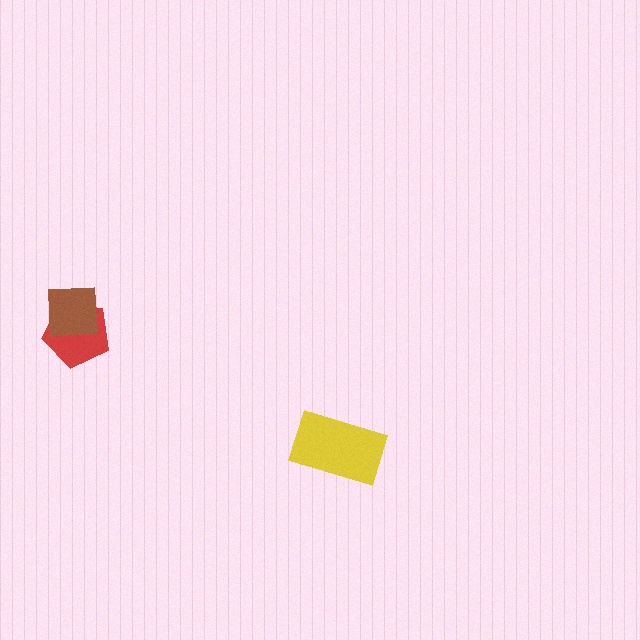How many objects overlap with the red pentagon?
1 object overlaps with the red pentagon.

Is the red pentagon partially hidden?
Yes, it is partially covered by another shape.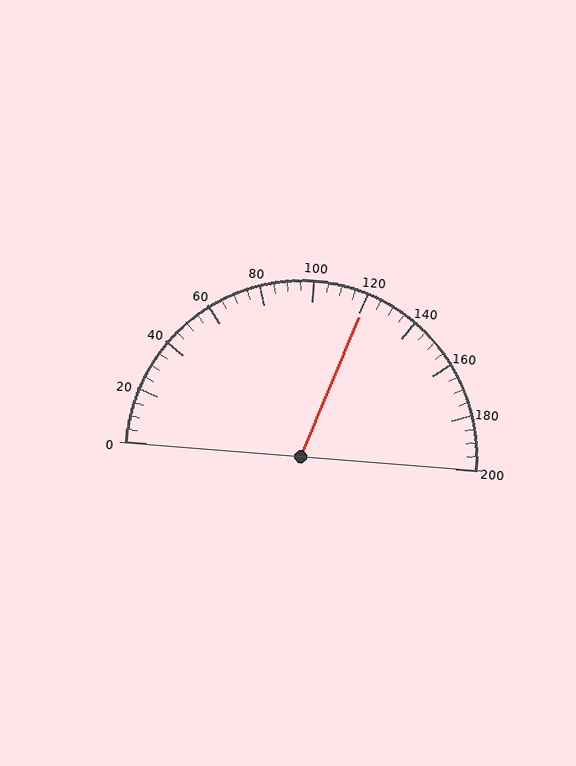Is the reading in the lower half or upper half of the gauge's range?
The reading is in the upper half of the range (0 to 200).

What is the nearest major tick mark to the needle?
The nearest major tick mark is 120.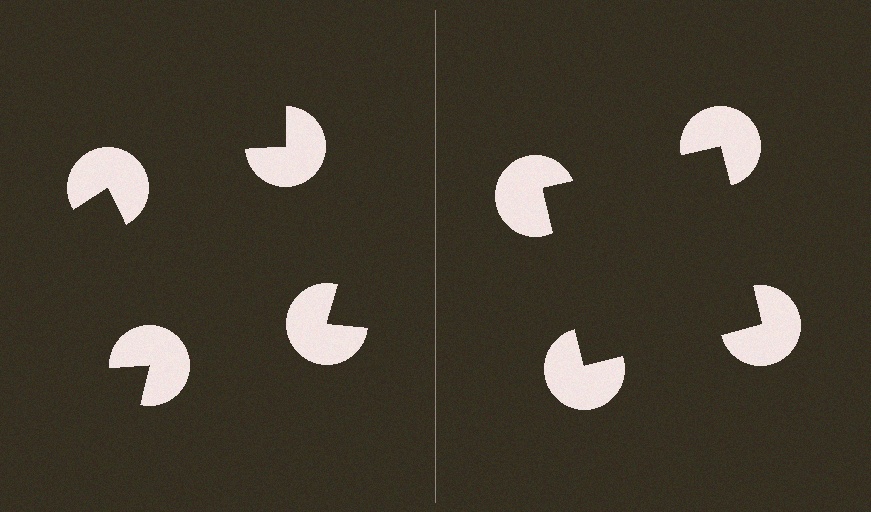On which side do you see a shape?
An illusory square appears on the right side. On the left side the wedge cuts are rotated, so no coherent shape forms.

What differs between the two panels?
The pac-man discs are positioned identically on both sides; only the wedge orientations differ. On the right they align to a square; on the left they are misaligned.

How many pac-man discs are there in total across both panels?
8 — 4 on each side.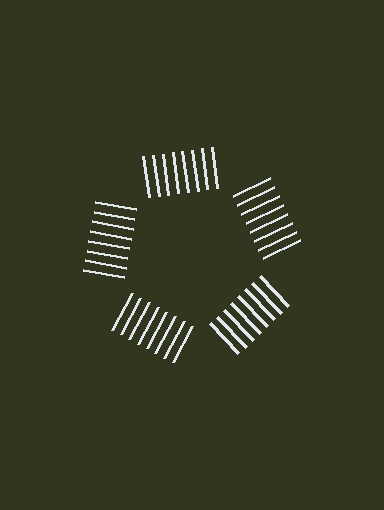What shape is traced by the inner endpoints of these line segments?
An illusory pentagon — the line segments terminate on its edges but no continuous stroke is drawn.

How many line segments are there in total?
40 — 8 along each of the 5 edges.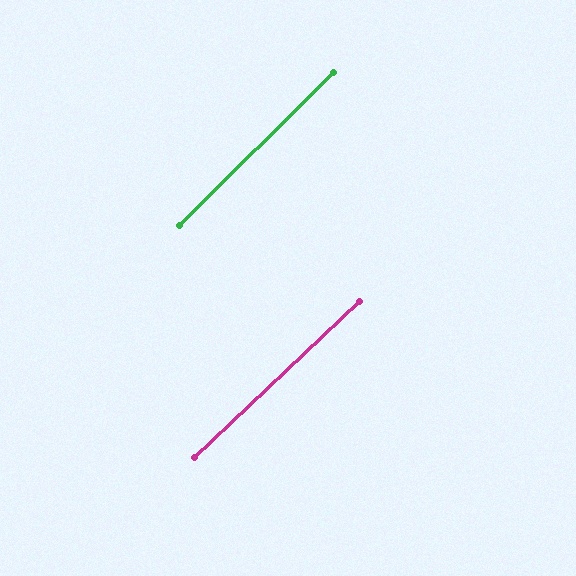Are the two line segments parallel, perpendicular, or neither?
Parallel — their directions differ by only 1.5°.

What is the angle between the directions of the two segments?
Approximately 2 degrees.